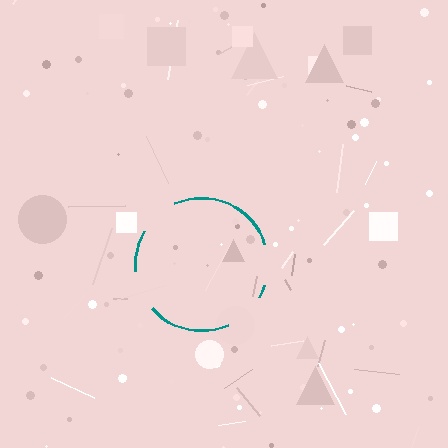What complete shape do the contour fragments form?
The contour fragments form a circle.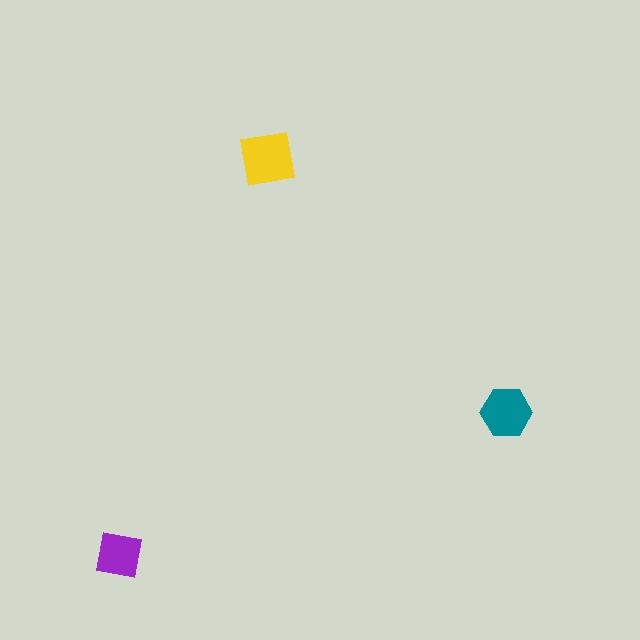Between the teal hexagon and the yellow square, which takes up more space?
The yellow square.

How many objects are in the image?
There are 3 objects in the image.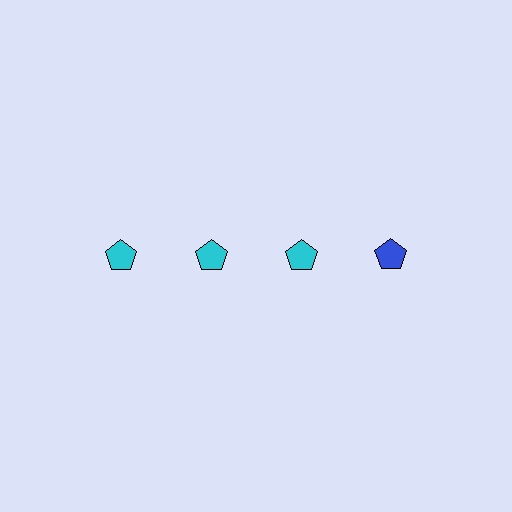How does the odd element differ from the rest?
It has a different color: blue instead of cyan.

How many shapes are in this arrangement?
There are 4 shapes arranged in a grid pattern.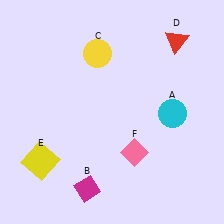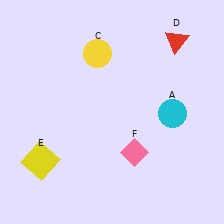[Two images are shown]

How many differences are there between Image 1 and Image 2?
There is 1 difference between the two images.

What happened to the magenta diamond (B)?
The magenta diamond (B) was removed in Image 2. It was in the bottom-left area of Image 1.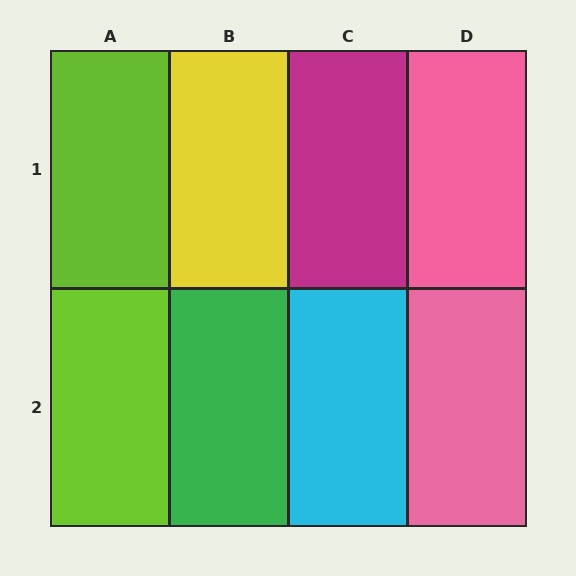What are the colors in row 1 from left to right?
Lime, yellow, magenta, pink.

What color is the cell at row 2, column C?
Cyan.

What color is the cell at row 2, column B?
Green.